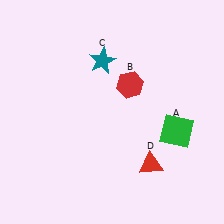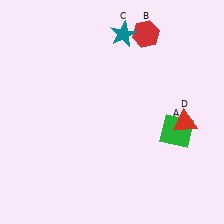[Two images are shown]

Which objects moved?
The objects that moved are: the red hexagon (B), the teal star (C), the red triangle (D).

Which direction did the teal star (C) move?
The teal star (C) moved up.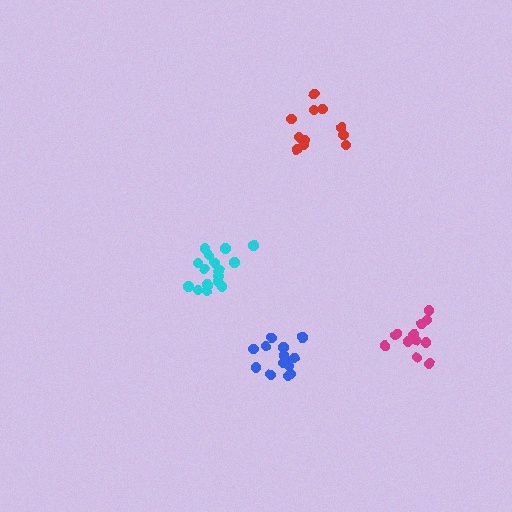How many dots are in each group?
Group 1: 14 dots, Group 2: 12 dots, Group 3: 16 dots, Group 4: 12 dots (54 total).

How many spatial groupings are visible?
There are 4 spatial groupings.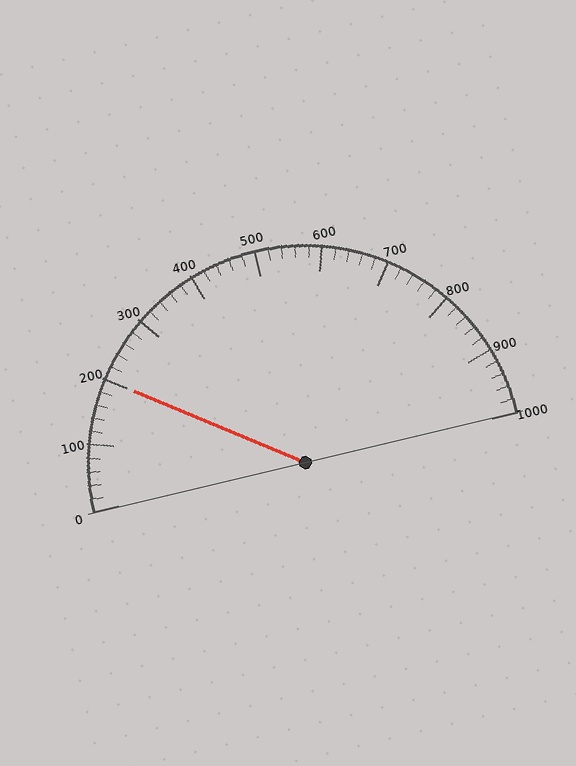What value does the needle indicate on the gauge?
The needle indicates approximately 200.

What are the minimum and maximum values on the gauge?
The gauge ranges from 0 to 1000.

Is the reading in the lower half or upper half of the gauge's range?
The reading is in the lower half of the range (0 to 1000).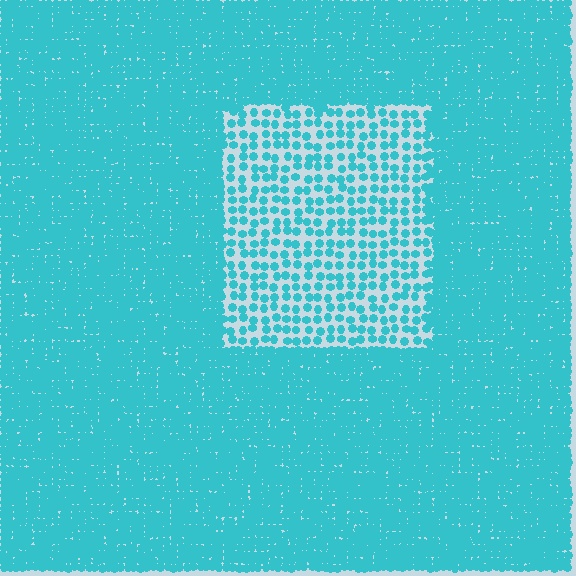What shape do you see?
I see a rectangle.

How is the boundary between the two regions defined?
The boundary is defined by a change in element density (approximately 2.7x ratio). All elements are the same color, size, and shape.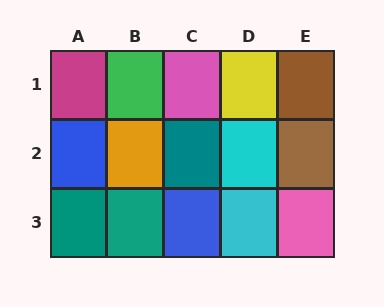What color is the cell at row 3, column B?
Teal.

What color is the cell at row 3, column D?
Cyan.